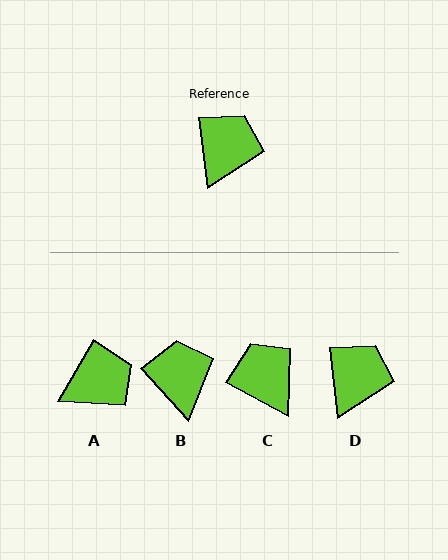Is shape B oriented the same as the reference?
No, it is off by about 35 degrees.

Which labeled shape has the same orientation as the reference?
D.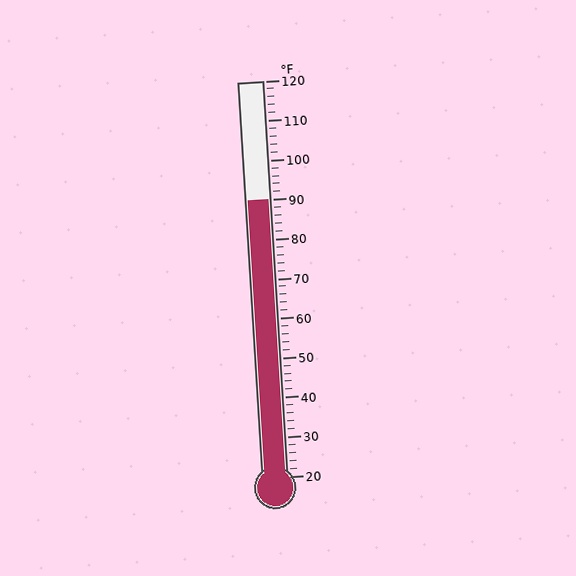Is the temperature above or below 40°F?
The temperature is above 40°F.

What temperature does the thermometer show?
The thermometer shows approximately 90°F.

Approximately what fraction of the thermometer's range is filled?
The thermometer is filled to approximately 70% of its range.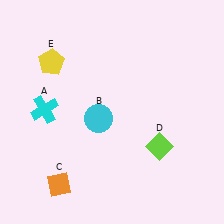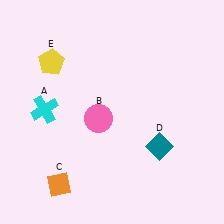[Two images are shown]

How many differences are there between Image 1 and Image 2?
There are 2 differences between the two images.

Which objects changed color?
B changed from cyan to pink. D changed from lime to teal.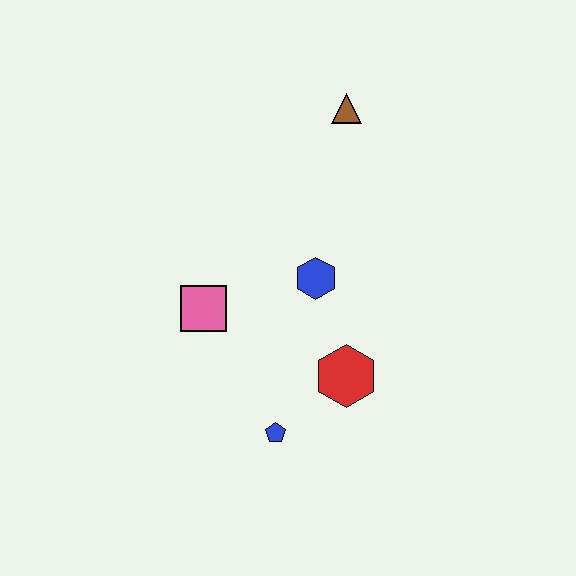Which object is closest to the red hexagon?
The blue pentagon is closest to the red hexagon.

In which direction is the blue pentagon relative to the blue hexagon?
The blue pentagon is below the blue hexagon.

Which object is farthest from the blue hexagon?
The brown triangle is farthest from the blue hexagon.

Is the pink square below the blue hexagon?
Yes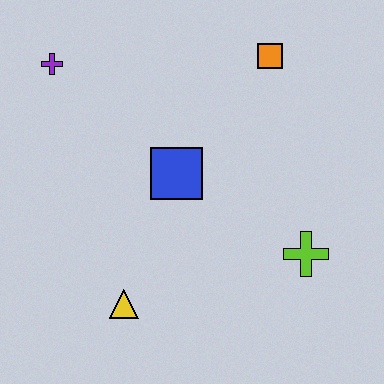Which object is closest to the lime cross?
The blue square is closest to the lime cross.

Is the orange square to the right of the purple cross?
Yes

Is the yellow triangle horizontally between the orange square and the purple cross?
Yes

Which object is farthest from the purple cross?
The lime cross is farthest from the purple cross.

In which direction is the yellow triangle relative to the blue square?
The yellow triangle is below the blue square.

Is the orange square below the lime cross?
No